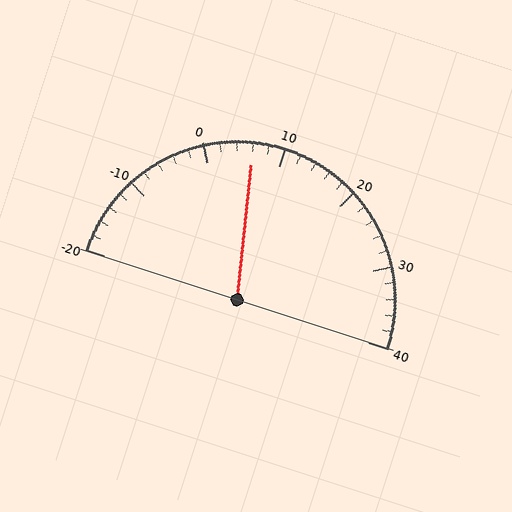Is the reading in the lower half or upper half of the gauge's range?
The reading is in the lower half of the range (-20 to 40).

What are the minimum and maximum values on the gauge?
The gauge ranges from -20 to 40.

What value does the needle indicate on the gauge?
The needle indicates approximately 6.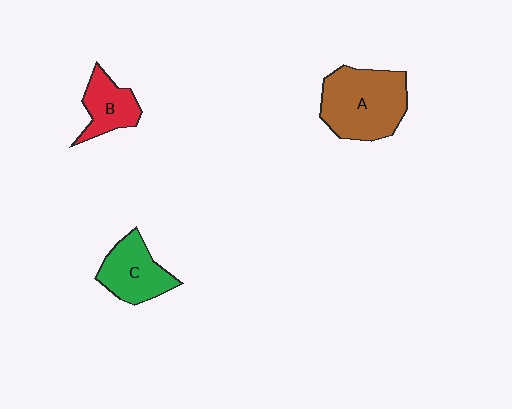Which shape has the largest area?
Shape A (brown).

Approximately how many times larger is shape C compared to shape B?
Approximately 1.3 times.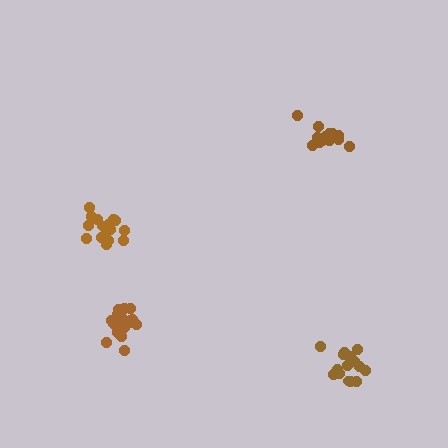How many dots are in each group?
Group 1: 18 dots, Group 2: 17 dots, Group 3: 15 dots, Group 4: 17 dots (67 total).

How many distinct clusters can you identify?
There are 4 distinct clusters.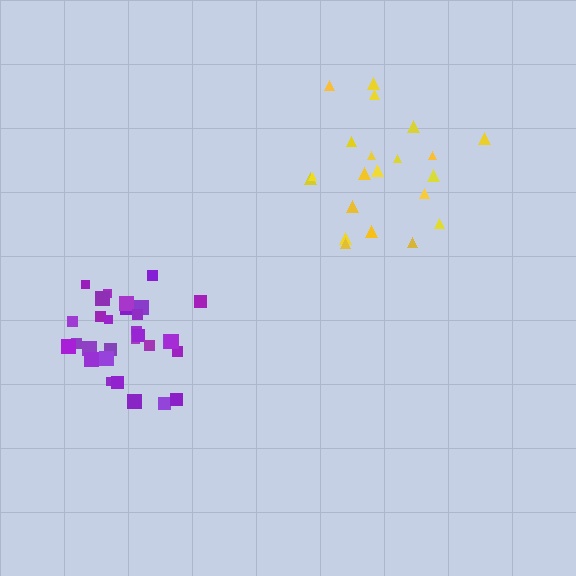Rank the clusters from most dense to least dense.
purple, yellow.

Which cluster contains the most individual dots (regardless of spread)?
Purple (30).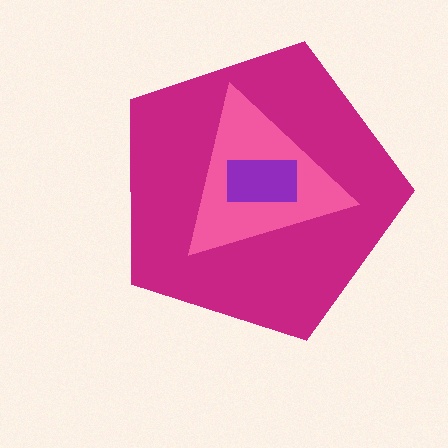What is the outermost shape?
The magenta pentagon.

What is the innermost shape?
The purple rectangle.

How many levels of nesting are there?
3.